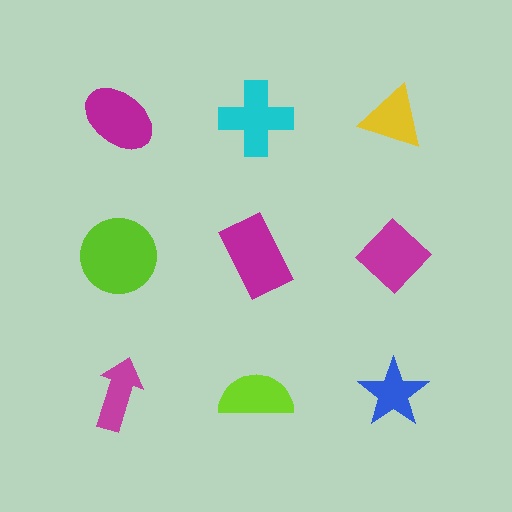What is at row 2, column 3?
A magenta diamond.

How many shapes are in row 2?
3 shapes.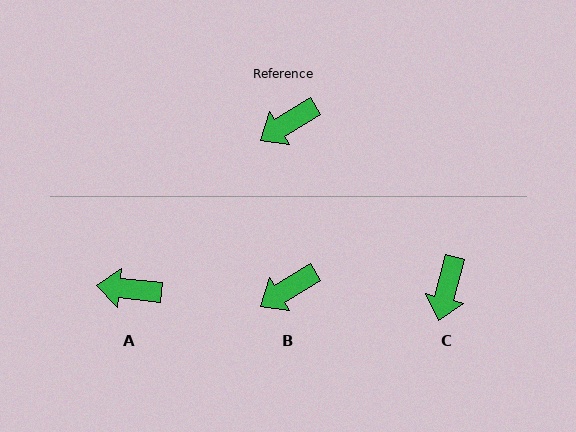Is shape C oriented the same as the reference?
No, it is off by about 44 degrees.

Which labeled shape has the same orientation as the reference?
B.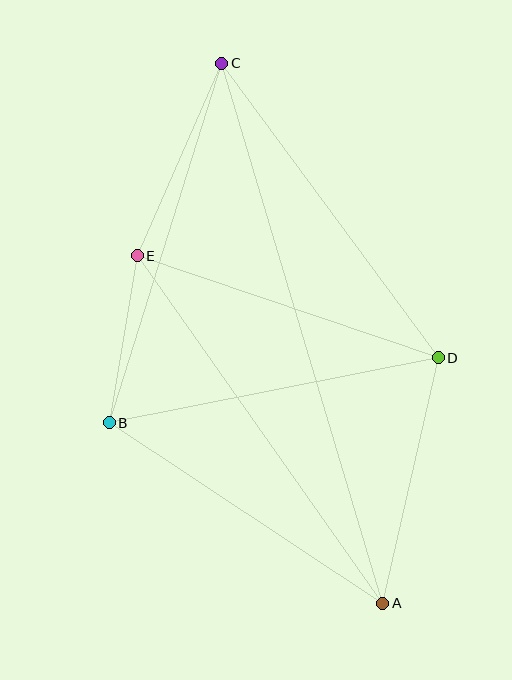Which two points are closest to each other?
Points B and E are closest to each other.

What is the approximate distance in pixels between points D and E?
The distance between D and E is approximately 317 pixels.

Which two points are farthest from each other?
Points A and C are farthest from each other.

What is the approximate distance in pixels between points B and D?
The distance between B and D is approximately 335 pixels.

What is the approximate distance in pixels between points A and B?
The distance between A and B is approximately 328 pixels.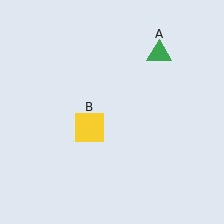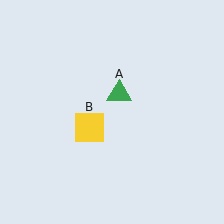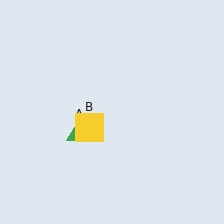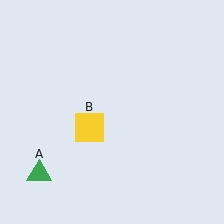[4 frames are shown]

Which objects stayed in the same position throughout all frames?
Yellow square (object B) remained stationary.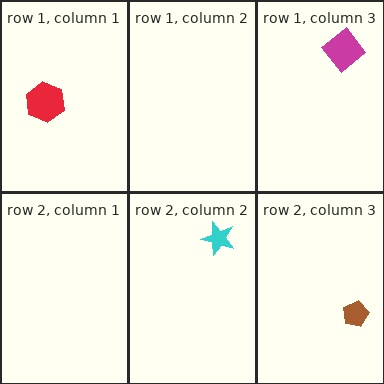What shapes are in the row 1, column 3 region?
The magenta diamond.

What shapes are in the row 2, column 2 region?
The cyan star.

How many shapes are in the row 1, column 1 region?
1.